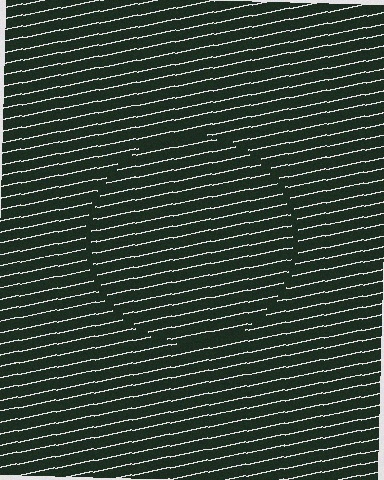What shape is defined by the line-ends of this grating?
An illusory circle. The interior of the shape contains the same grating, shifted by half a period — the contour is defined by the phase discontinuity where line-ends from the inner and outer gratings abut.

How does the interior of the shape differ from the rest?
The interior of the shape contains the same grating, shifted by half a period — the contour is defined by the phase discontinuity where line-ends from the inner and outer gratings abut.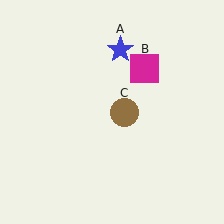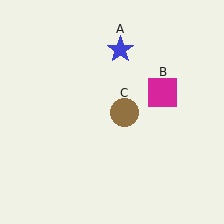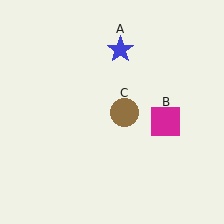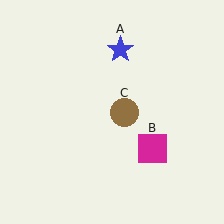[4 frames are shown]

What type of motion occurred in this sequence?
The magenta square (object B) rotated clockwise around the center of the scene.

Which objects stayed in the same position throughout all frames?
Blue star (object A) and brown circle (object C) remained stationary.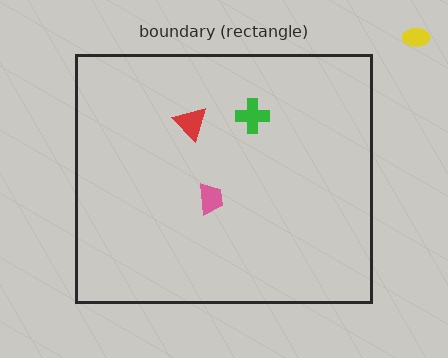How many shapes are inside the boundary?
3 inside, 1 outside.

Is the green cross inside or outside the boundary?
Inside.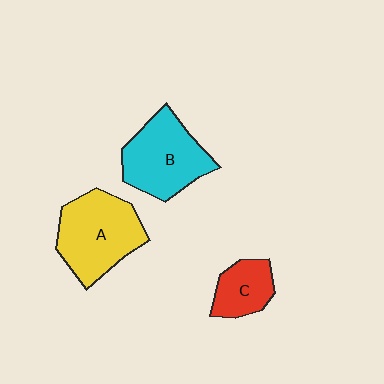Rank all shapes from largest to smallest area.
From largest to smallest: A (yellow), B (cyan), C (red).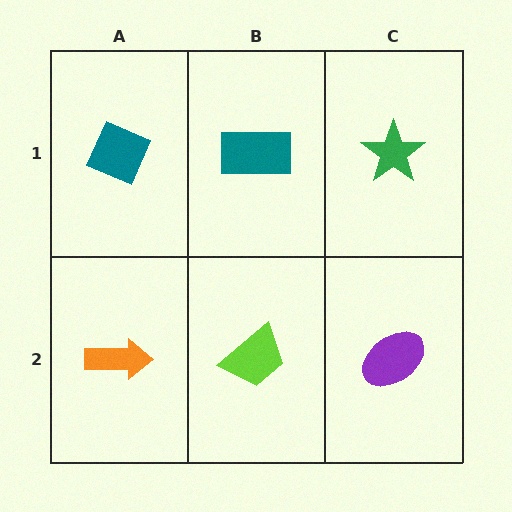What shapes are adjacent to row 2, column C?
A green star (row 1, column C), a lime trapezoid (row 2, column B).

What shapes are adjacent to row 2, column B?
A teal rectangle (row 1, column B), an orange arrow (row 2, column A), a purple ellipse (row 2, column C).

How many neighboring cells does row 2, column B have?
3.